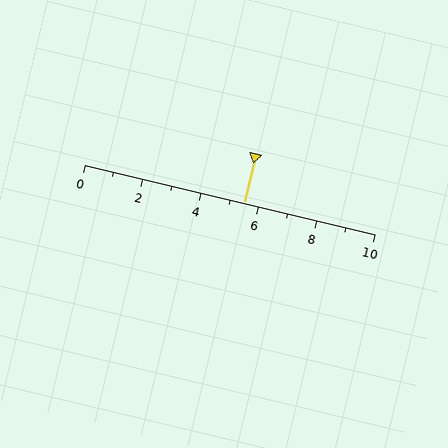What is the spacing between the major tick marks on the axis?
The major ticks are spaced 2 apart.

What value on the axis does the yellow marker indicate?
The marker indicates approximately 5.5.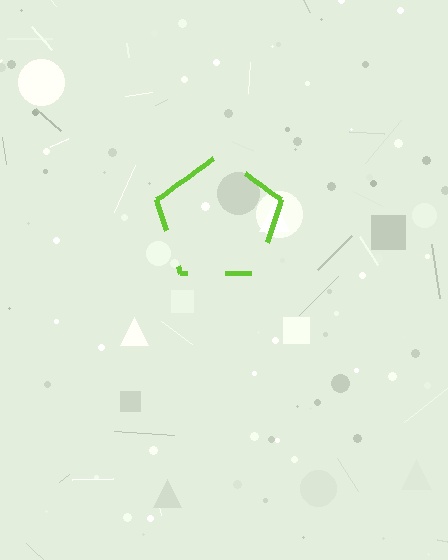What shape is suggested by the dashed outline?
The dashed outline suggests a pentagon.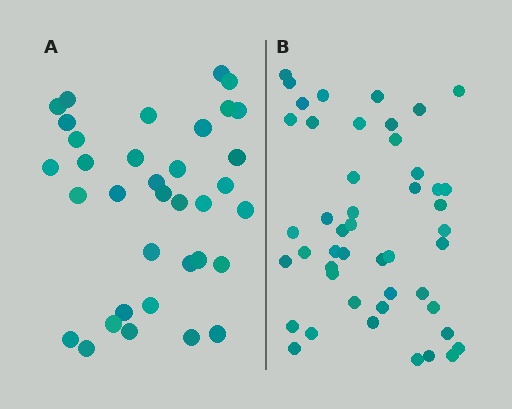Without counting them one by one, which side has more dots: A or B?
Region B (the right region) has more dots.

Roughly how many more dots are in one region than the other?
Region B has roughly 12 or so more dots than region A.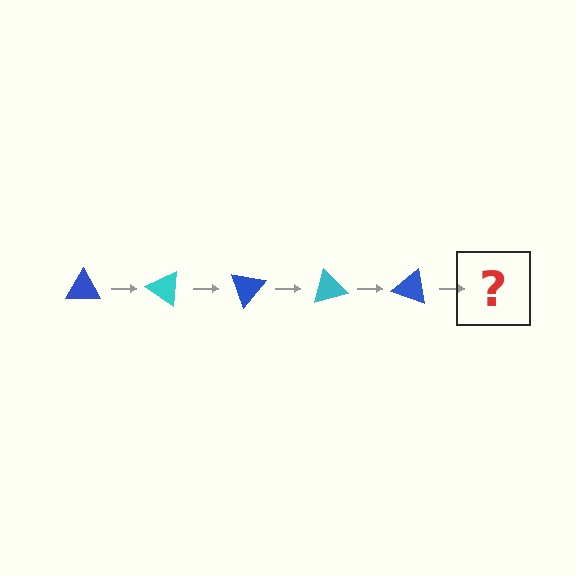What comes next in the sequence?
The next element should be a cyan triangle, rotated 175 degrees from the start.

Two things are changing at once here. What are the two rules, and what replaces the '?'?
The two rules are that it rotates 35 degrees each step and the color cycles through blue and cyan. The '?' should be a cyan triangle, rotated 175 degrees from the start.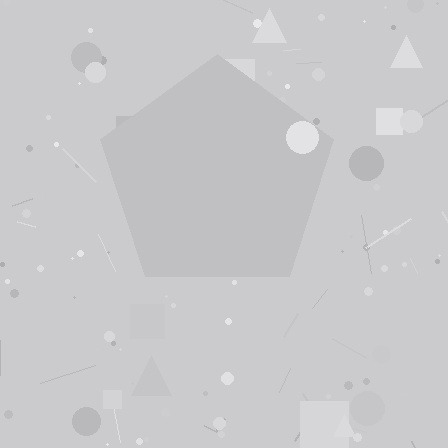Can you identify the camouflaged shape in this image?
The camouflaged shape is a pentagon.